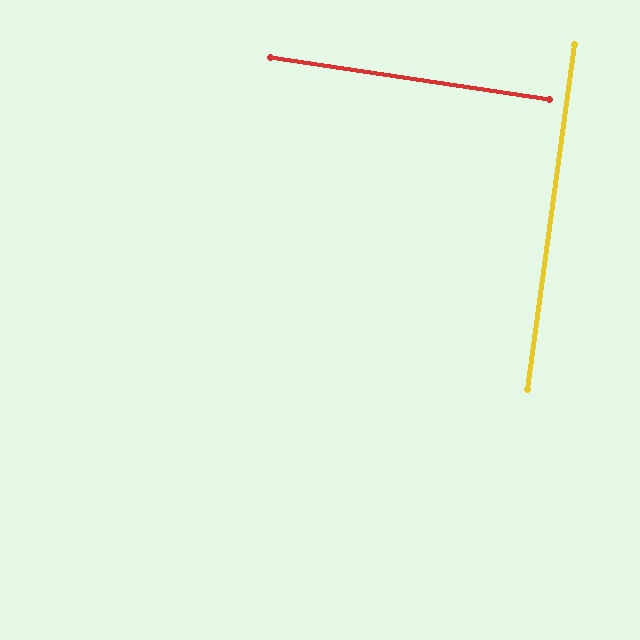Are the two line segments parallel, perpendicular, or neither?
Perpendicular — they meet at approximately 89°.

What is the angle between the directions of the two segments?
Approximately 89 degrees.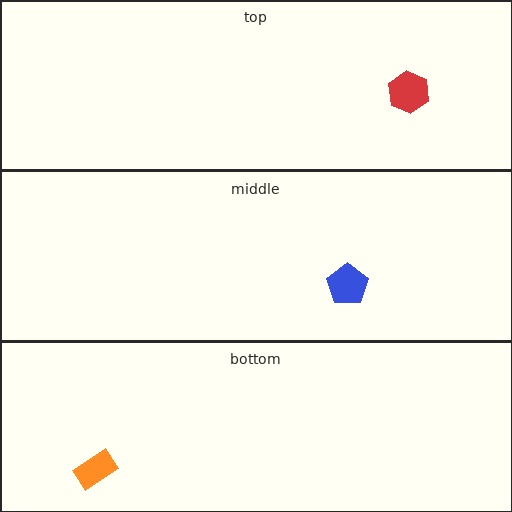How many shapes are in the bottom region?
1.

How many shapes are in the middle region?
1.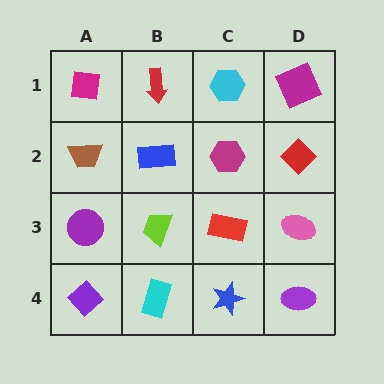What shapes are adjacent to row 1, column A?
A brown trapezoid (row 2, column A), a red arrow (row 1, column B).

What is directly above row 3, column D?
A red diamond.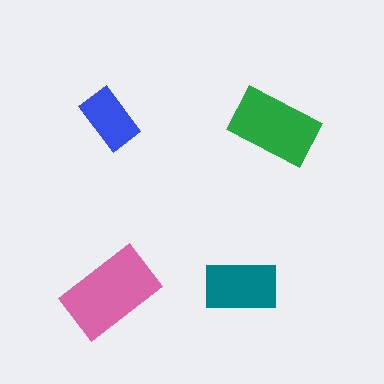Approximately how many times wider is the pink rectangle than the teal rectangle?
About 1.5 times wider.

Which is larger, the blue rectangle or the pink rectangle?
The pink one.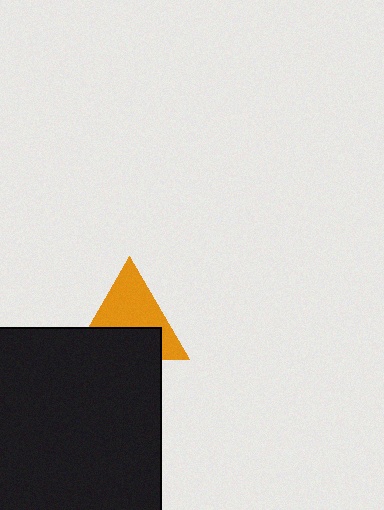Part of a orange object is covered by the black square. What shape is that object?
It is a triangle.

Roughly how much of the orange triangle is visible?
About half of it is visible (roughly 58%).